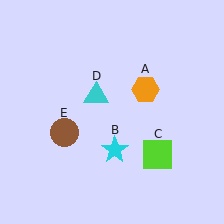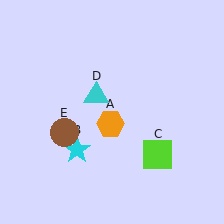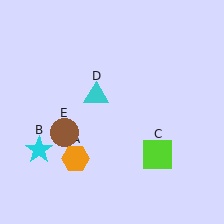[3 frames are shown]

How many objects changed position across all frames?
2 objects changed position: orange hexagon (object A), cyan star (object B).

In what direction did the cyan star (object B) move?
The cyan star (object B) moved left.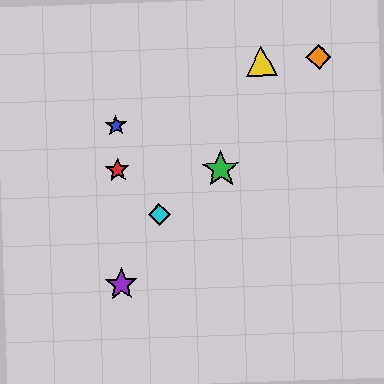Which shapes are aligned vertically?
The red star, the blue star, the purple star are aligned vertically.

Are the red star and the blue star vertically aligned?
Yes, both are at x≈117.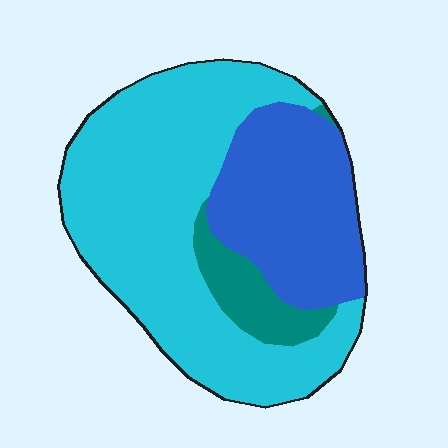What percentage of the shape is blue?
Blue takes up about one third (1/3) of the shape.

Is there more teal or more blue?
Blue.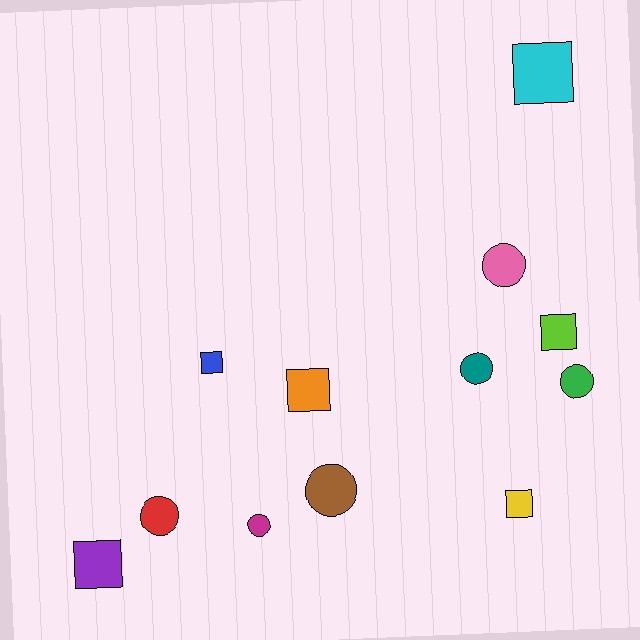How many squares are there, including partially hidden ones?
There are 6 squares.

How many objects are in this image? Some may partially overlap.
There are 12 objects.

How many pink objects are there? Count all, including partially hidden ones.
There is 1 pink object.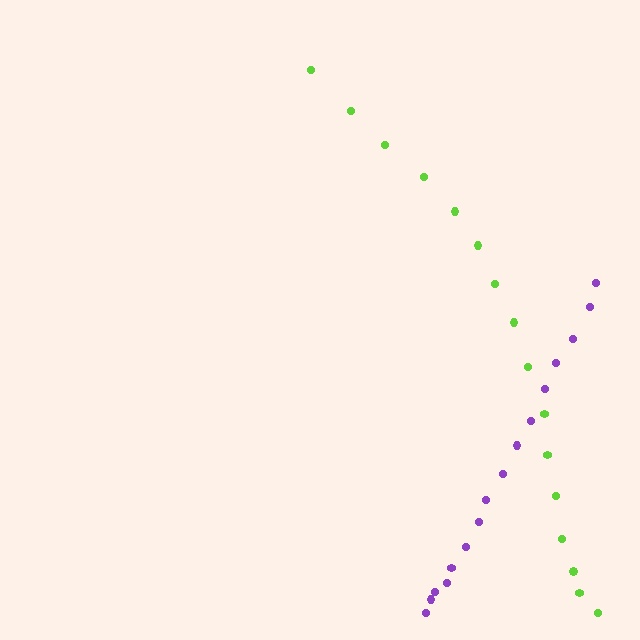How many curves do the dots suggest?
There are 2 distinct paths.